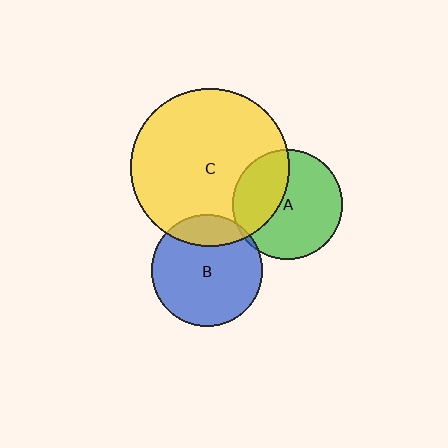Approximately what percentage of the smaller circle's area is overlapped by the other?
Approximately 20%.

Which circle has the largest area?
Circle C (yellow).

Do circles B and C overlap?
Yes.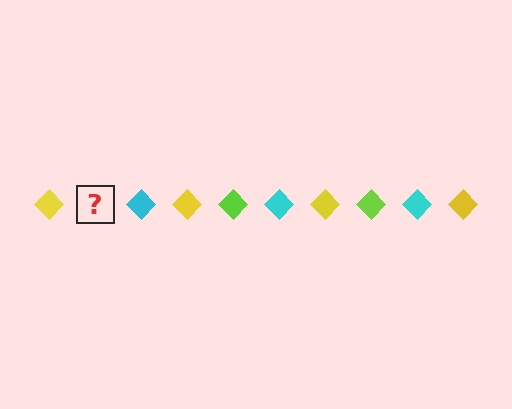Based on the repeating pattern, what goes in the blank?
The blank should be a lime diamond.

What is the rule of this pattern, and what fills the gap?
The rule is that the pattern cycles through yellow, lime, cyan diamonds. The gap should be filled with a lime diamond.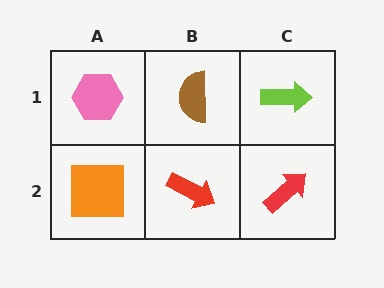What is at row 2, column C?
A red arrow.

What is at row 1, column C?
A lime arrow.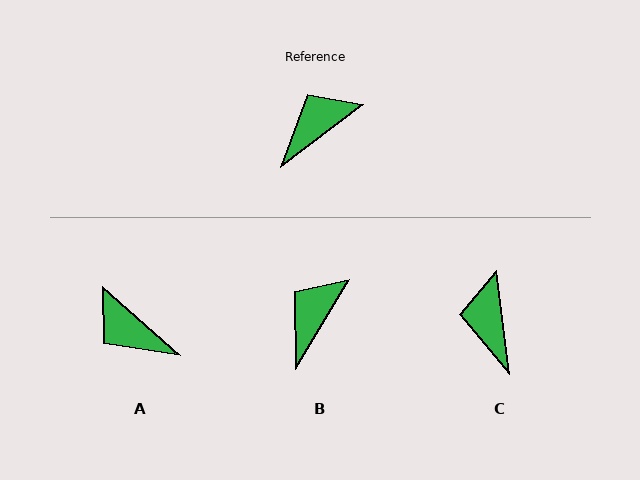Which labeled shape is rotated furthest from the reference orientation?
A, about 101 degrees away.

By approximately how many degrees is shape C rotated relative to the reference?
Approximately 60 degrees counter-clockwise.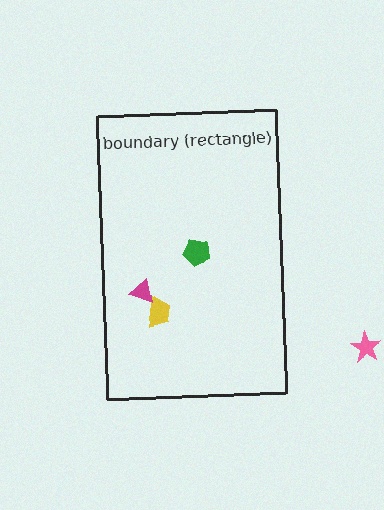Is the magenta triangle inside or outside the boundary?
Inside.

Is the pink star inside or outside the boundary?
Outside.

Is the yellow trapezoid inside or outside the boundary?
Inside.